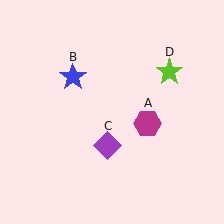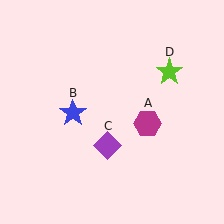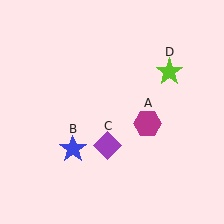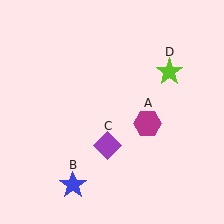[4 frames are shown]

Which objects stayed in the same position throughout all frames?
Magenta hexagon (object A) and purple diamond (object C) and lime star (object D) remained stationary.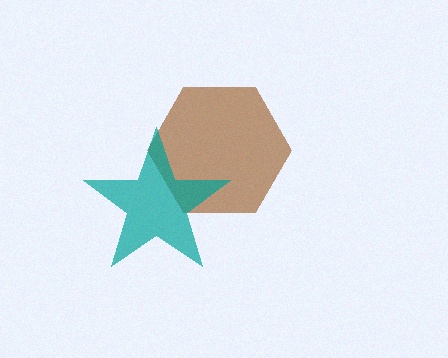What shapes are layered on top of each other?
The layered shapes are: a brown hexagon, a teal star.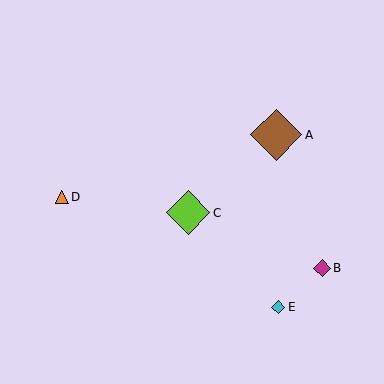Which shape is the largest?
The brown diamond (labeled A) is the largest.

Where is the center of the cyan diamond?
The center of the cyan diamond is at (278, 307).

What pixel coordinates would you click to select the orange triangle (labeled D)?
Click at (62, 197) to select the orange triangle D.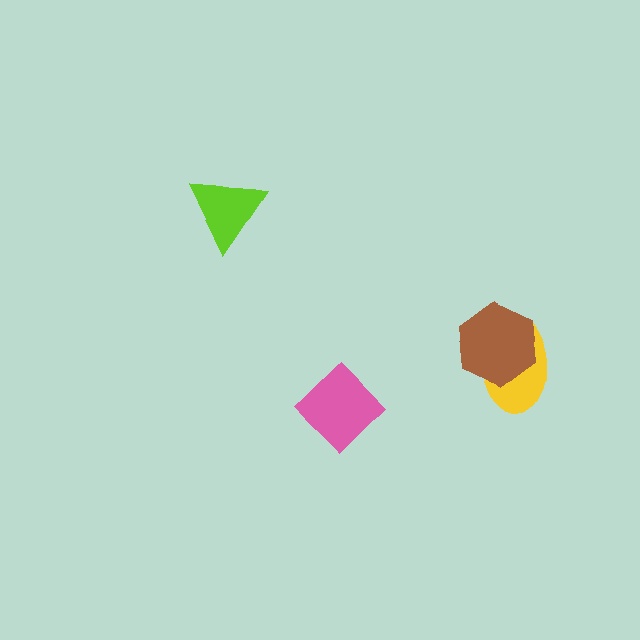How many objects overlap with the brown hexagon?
1 object overlaps with the brown hexagon.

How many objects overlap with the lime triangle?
0 objects overlap with the lime triangle.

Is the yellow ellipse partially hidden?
Yes, it is partially covered by another shape.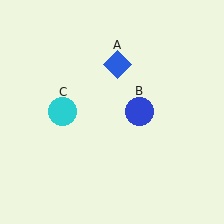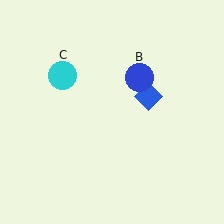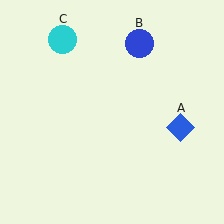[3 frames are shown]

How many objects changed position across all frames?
3 objects changed position: blue diamond (object A), blue circle (object B), cyan circle (object C).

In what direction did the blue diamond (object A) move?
The blue diamond (object A) moved down and to the right.